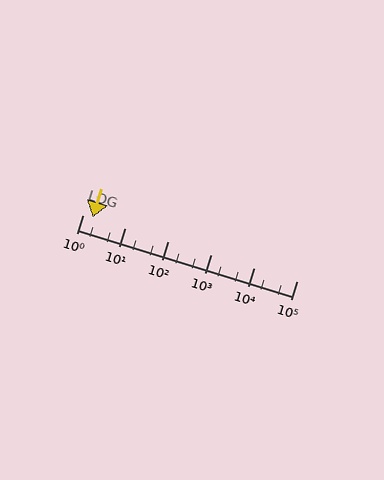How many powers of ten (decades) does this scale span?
The scale spans 5 decades, from 1 to 100000.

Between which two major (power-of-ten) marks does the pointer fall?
The pointer is between 1 and 10.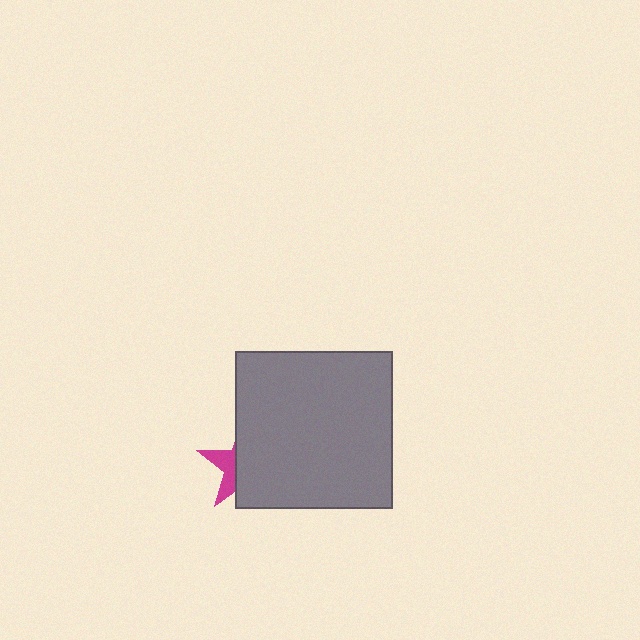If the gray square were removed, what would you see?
You would see the complete magenta star.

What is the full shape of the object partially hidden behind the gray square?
The partially hidden object is a magenta star.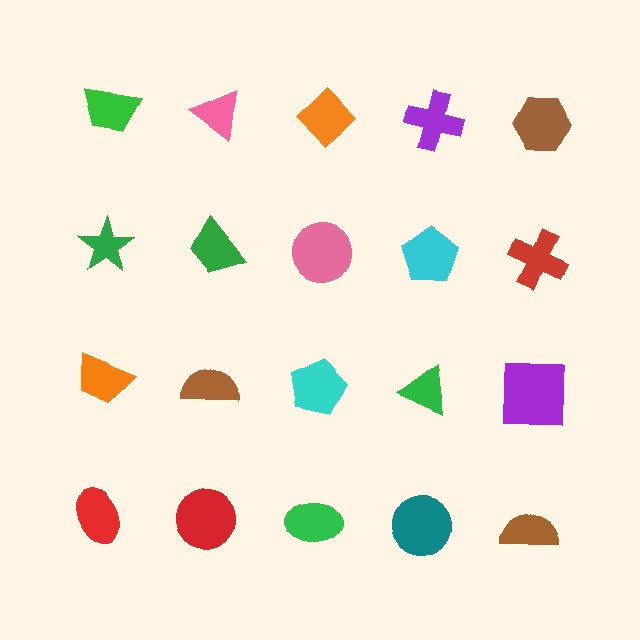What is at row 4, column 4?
A teal circle.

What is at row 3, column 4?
A green triangle.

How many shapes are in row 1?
5 shapes.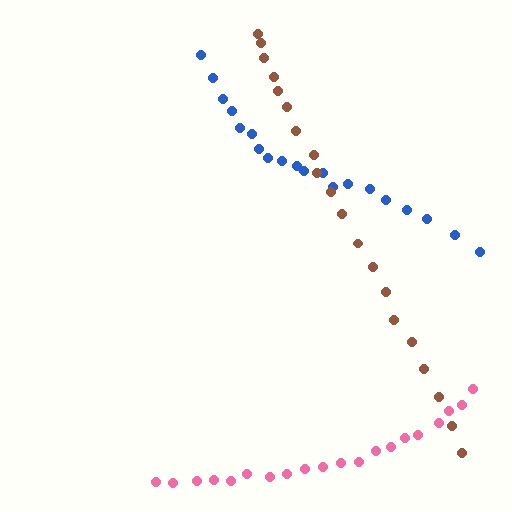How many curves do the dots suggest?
There are 3 distinct paths.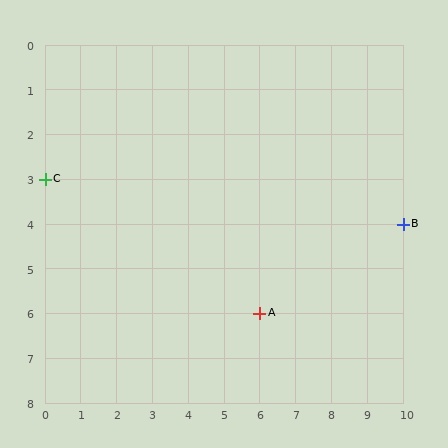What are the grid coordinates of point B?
Point B is at grid coordinates (10, 4).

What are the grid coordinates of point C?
Point C is at grid coordinates (0, 3).